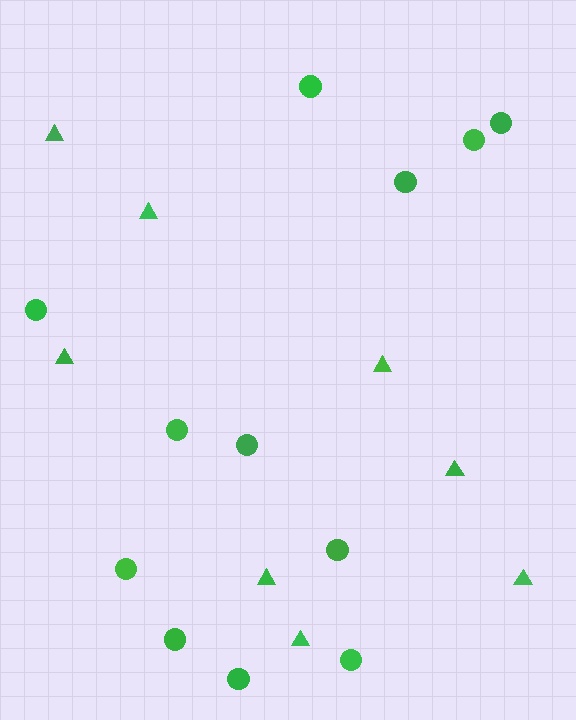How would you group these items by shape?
There are 2 groups: one group of triangles (8) and one group of circles (12).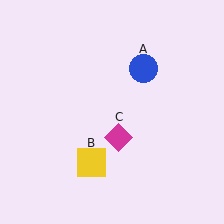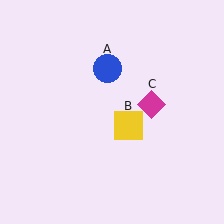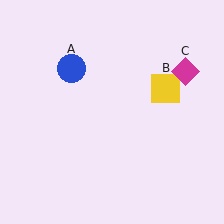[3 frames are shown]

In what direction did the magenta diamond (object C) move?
The magenta diamond (object C) moved up and to the right.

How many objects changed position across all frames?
3 objects changed position: blue circle (object A), yellow square (object B), magenta diamond (object C).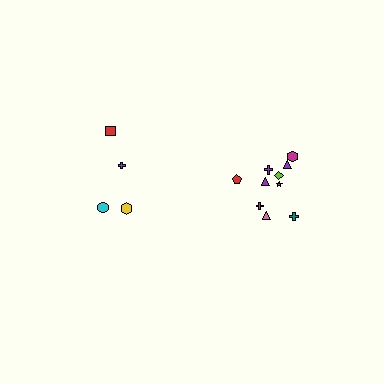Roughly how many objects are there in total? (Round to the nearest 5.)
Roughly 15 objects in total.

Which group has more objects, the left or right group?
The right group.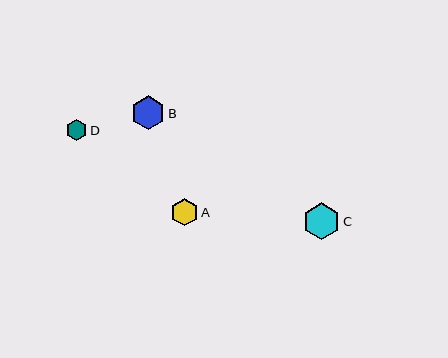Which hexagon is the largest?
Hexagon C is the largest with a size of approximately 36 pixels.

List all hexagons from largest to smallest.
From largest to smallest: C, B, A, D.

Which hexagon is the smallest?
Hexagon D is the smallest with a size of approximately 22 pixels.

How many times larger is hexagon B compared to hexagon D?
Hexagon B is approximately 1.6 times the size of hexagon D.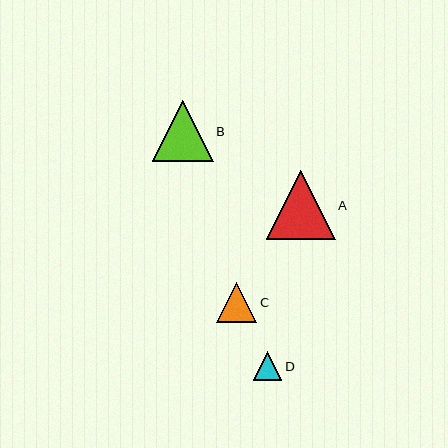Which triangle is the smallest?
Triangle D is the smallest with a size of approximately 29 pixels.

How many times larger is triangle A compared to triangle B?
Triangle A is approximately 1.1 times the size of triangle B.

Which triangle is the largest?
Triangle A is the largest with a size of approximately 69 pixels.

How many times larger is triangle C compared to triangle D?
Triangle C is approximately 1.4 times the size of triangle D.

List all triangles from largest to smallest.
From largest to smallest: A, B, C, D.